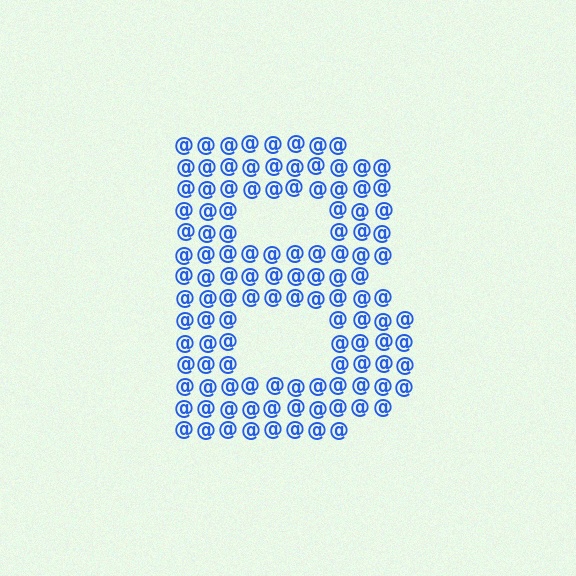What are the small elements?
The small elements are at signs.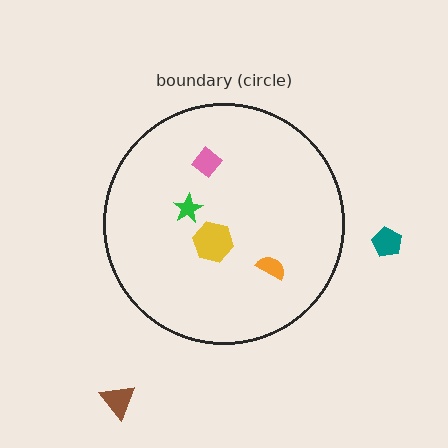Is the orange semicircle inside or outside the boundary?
Inside.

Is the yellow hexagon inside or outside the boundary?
Inside.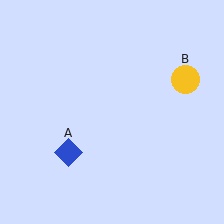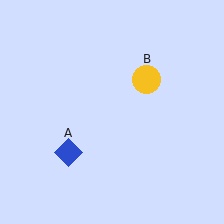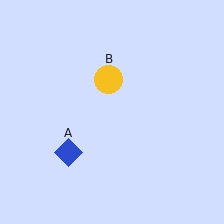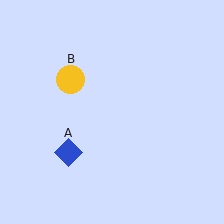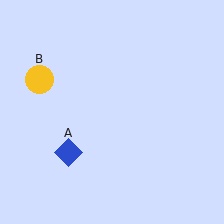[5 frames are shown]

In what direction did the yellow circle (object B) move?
The yellow circle (object B) moved left.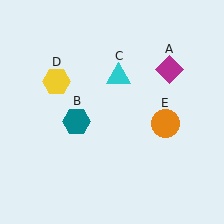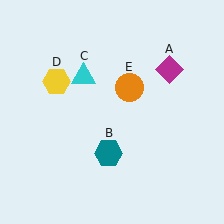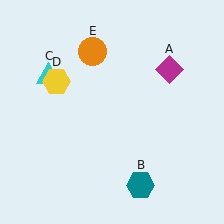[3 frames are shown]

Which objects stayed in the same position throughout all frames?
Magenta diamond (object A) and yellow hexagon (object D) remained stationary.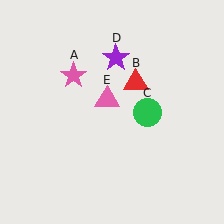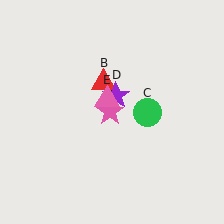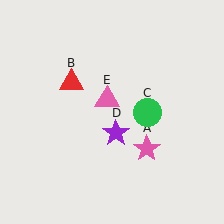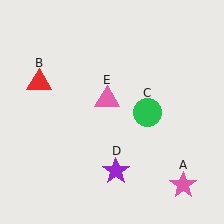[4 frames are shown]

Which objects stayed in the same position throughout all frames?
Green circle (object C) and pink triangle (object E) remained stationary.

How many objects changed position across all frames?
3 objects changed position: pink star (object A), red triangle (object B), purple star (object D).